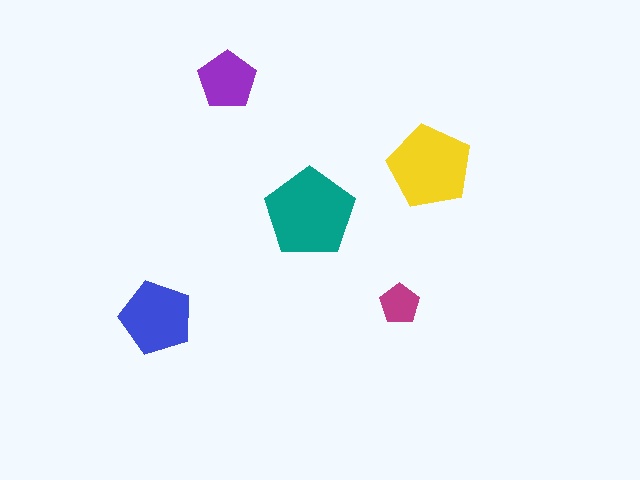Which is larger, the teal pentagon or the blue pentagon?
The teal one.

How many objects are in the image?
There are 5 objects in the image.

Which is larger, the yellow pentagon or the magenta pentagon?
The yellow one.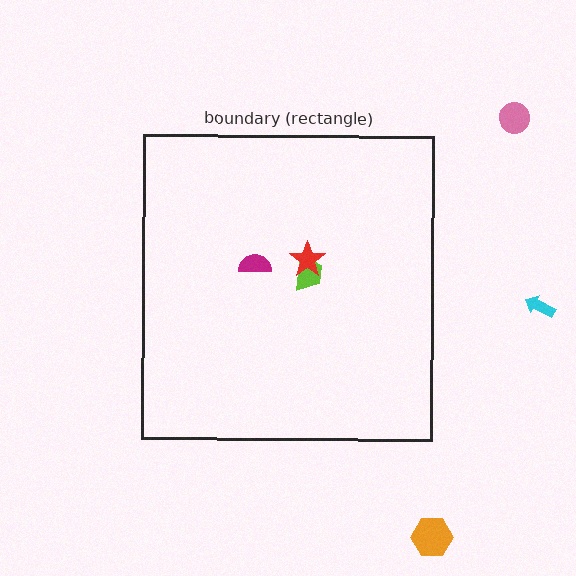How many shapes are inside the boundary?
3 inside, 3 outside.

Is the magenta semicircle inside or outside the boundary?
Inside.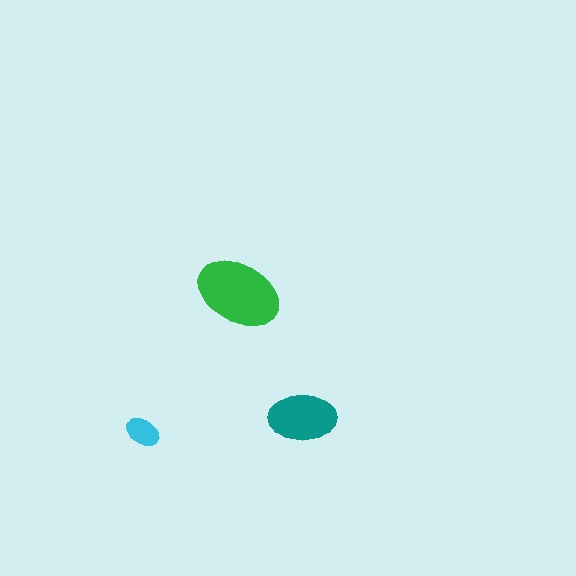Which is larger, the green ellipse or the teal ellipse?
The green one.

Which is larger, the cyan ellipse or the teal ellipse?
The teal one.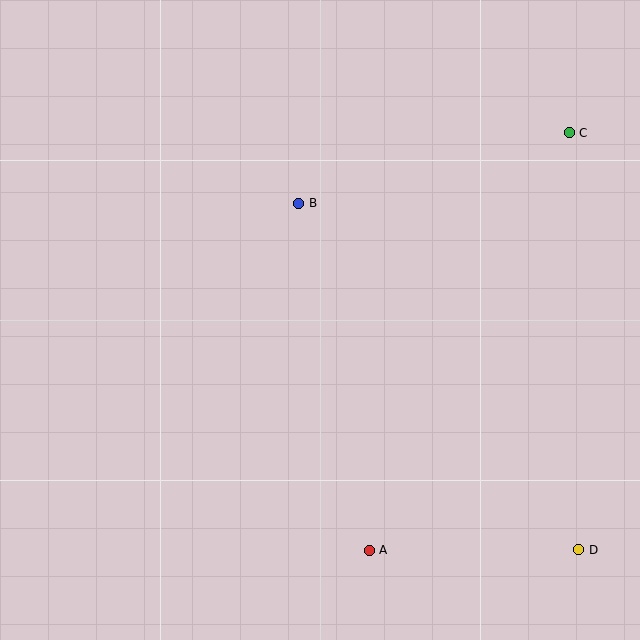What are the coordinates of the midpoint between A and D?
The midpoint between A and D is at (474, 550).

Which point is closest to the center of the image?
Point B at (299, 203) is closest to the center.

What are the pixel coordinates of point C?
Point C is at (569, 133).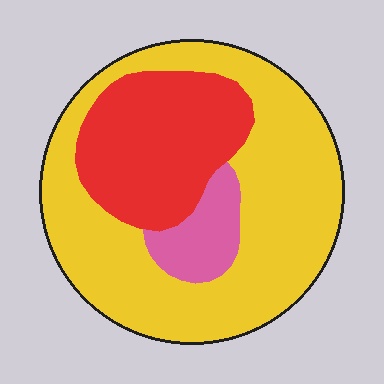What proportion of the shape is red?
Red covers about 30% of the shape.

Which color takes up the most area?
Yellow, at roughly 60%.